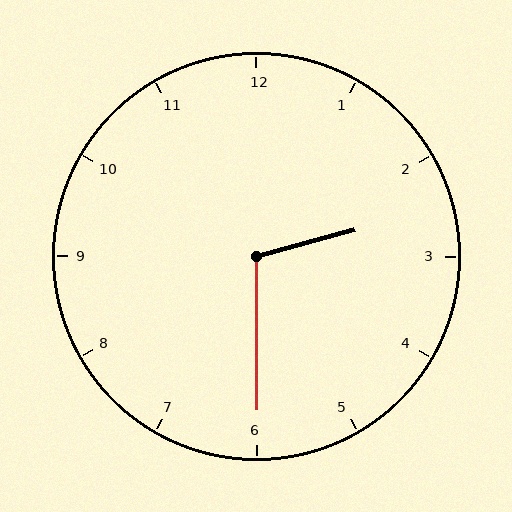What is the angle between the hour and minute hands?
Approximately 105 degrees.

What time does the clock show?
2:30.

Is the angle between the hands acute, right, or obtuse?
It is obtuse.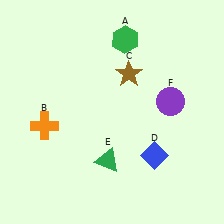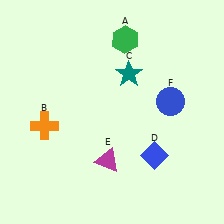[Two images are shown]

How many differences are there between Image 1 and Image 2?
There are 3 differences between the two images.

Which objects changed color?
C changed from brown to teal. E changed from green to magenta. F changed from purple to blue.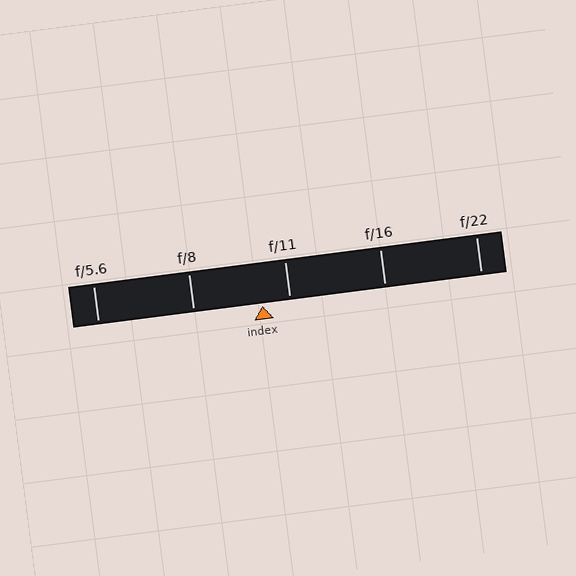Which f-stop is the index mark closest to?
The index mark is closest to f/11.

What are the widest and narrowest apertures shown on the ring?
The widest aperture shown is f/5.6 and the narrowest is f/22.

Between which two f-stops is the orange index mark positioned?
The index mark is between f/8 and f/11.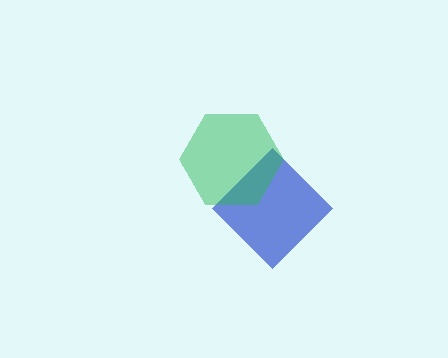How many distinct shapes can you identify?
There are 2 distinct shapes: a blue diamond, a green hexagon.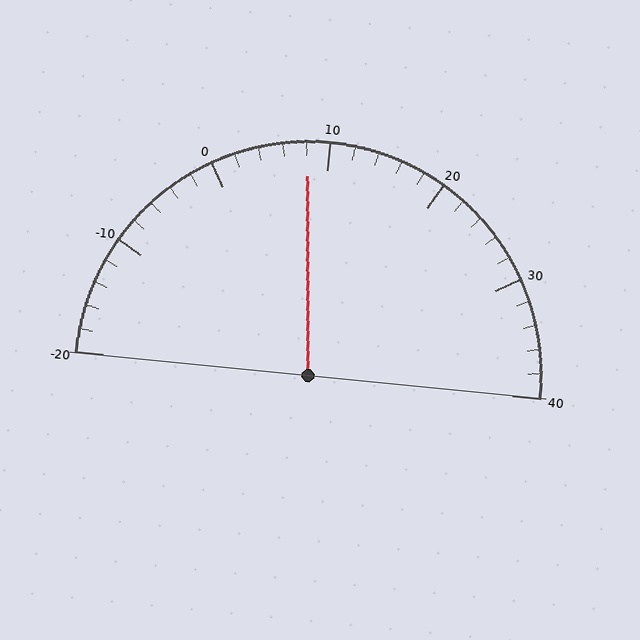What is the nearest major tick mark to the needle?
The nearest major tick mark is 10.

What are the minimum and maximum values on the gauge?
The gauge ranges from -20 to 40.